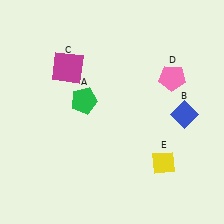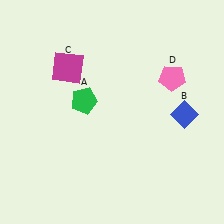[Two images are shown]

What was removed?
The yellow diamond (E) was removed in Image 2.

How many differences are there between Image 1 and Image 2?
There is 1 difference between the two images.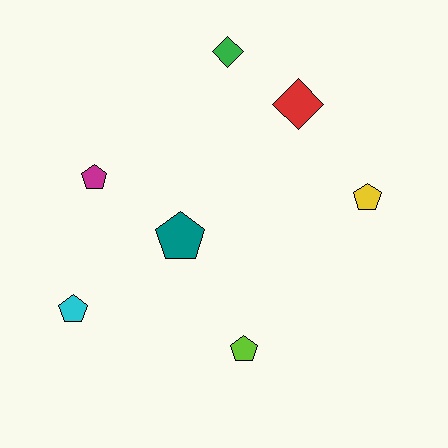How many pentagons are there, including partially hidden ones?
There are 5 pentagons.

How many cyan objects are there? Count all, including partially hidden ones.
There is 1 cyan object.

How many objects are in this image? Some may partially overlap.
There are 7 objects.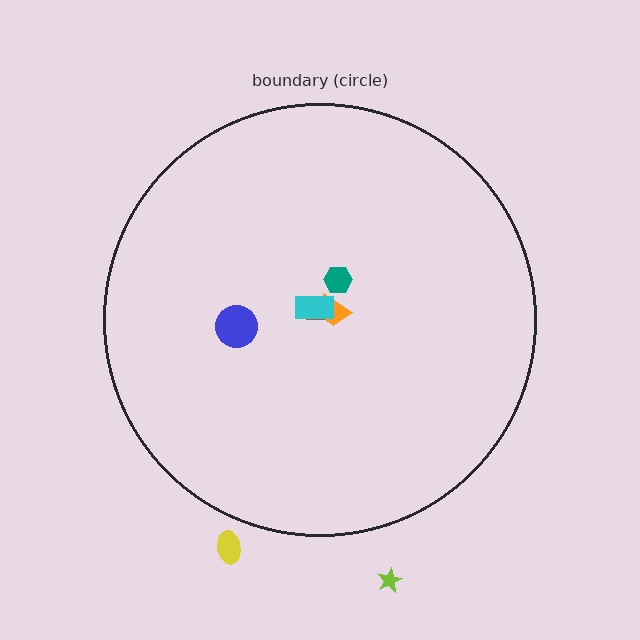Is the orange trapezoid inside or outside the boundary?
Inside.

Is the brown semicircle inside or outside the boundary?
Inside.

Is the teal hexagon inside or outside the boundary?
Inside.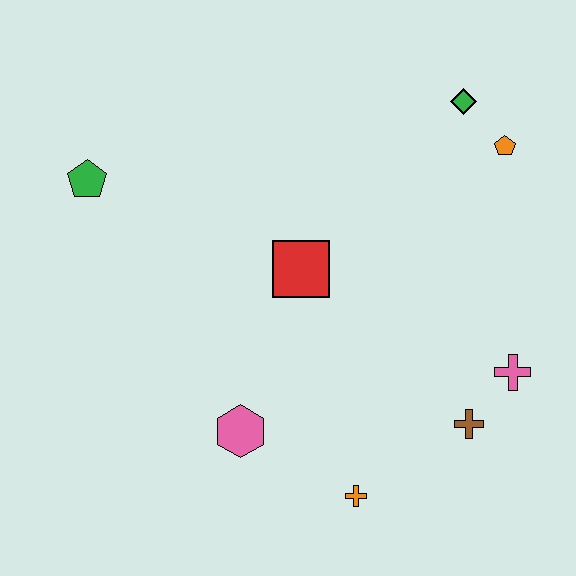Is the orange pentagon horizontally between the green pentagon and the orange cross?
No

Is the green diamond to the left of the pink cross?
Yes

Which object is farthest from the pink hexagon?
The green diamond is farthest from the pink hexagon.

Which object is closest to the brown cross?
The pink cross is closest to the brown cross.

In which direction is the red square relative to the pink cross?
The red square is to the left of the pink cross.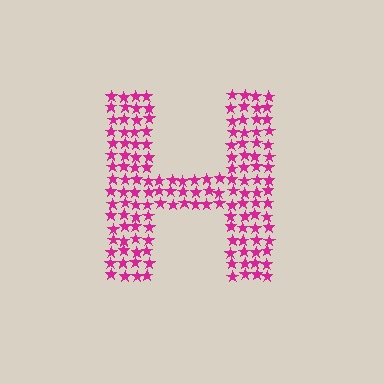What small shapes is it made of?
It is made of small stars.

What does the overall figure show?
The overall figure shows the letter H.